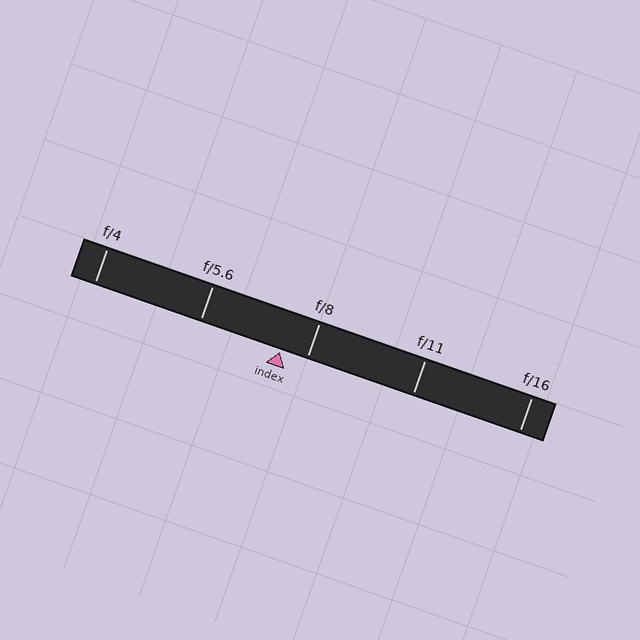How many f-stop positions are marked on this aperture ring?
There are 5 f-stop positions marked.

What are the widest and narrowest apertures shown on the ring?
The widest aperture shown is f/4 and the narrowest is f/16.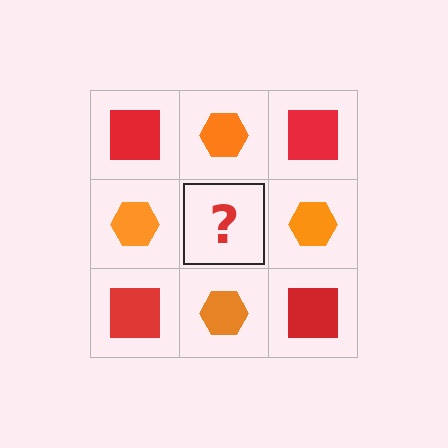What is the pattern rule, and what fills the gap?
The rule is that it alternates red square and orange hexagon in a checkerboard pattern. The gap should be filled with a red square.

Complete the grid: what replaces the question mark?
The question mark should be replaced with a red square.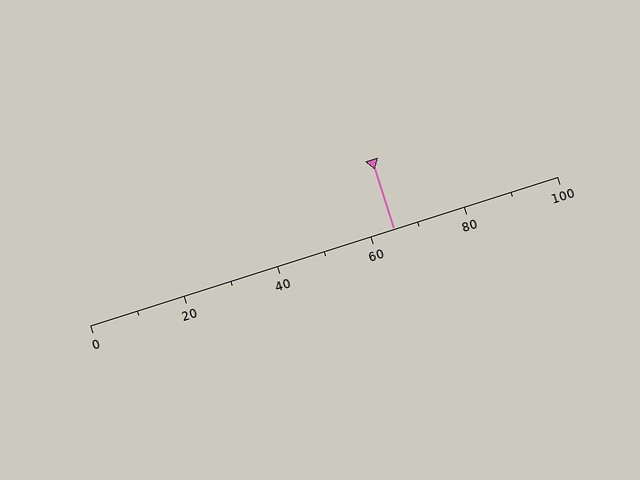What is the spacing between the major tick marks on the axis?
The major ticks are spaced 20 apart.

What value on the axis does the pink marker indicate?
The marker indicates approximately 65.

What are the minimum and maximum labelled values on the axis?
The axis runs from 0 to 100.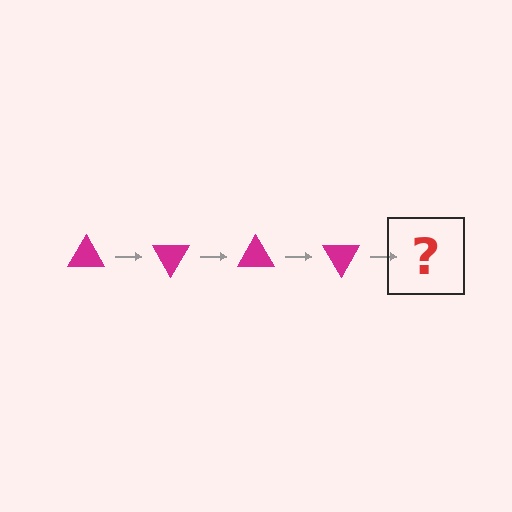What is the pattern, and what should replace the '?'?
The pattern is that the triangle rotates 60 degrees each step. The '?' should be a magenta triangle rotated 240 degrees.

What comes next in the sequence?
The next element should be a magenta triangle rotated 240 degrees.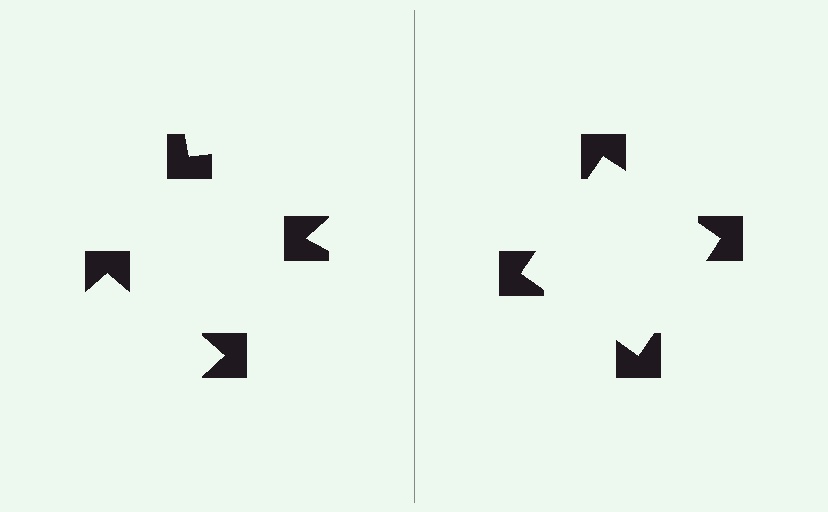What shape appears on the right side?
An illusory square.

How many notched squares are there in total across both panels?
8 — 4 on each side.